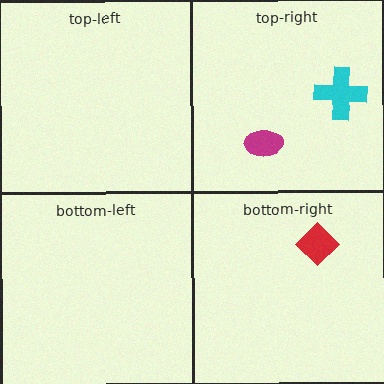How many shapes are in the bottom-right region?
1.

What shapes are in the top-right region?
The cyan cross, the magenta ellipse.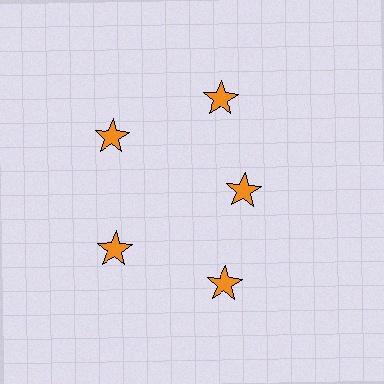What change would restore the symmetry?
The symmetry would be restored by moving it outward, back onto the ring so that all 5 stars sit at equal angles and equal distance from the center.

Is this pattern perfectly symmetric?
No. The 5 orange stars are arranged in a ring, but one element near the 3 o'clock position is pulled inward toward the center, breaking the 5-fold rotational symmetry.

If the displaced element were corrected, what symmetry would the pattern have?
It would have 5-fold rotational symmetry — the pattern would map onto itself every 72 degrees.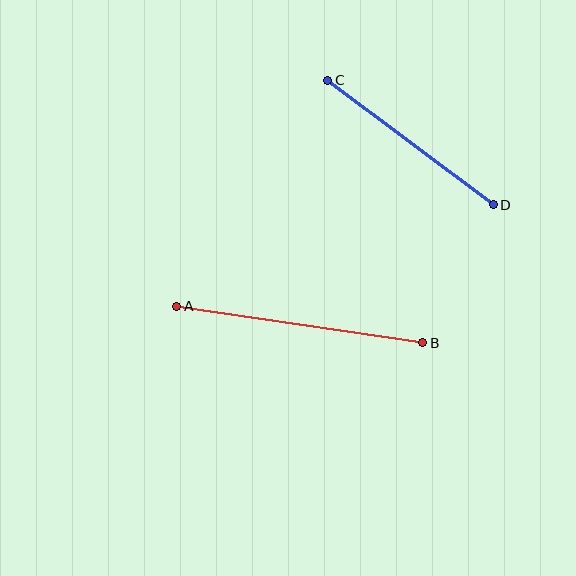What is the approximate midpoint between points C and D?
The midpoint is at approximately (411, 143) pixels.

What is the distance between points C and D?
The distance is approximately 207 pixels.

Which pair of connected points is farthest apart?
Points A and B are farthest apart.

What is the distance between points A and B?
The distance is approximately 249 pixels.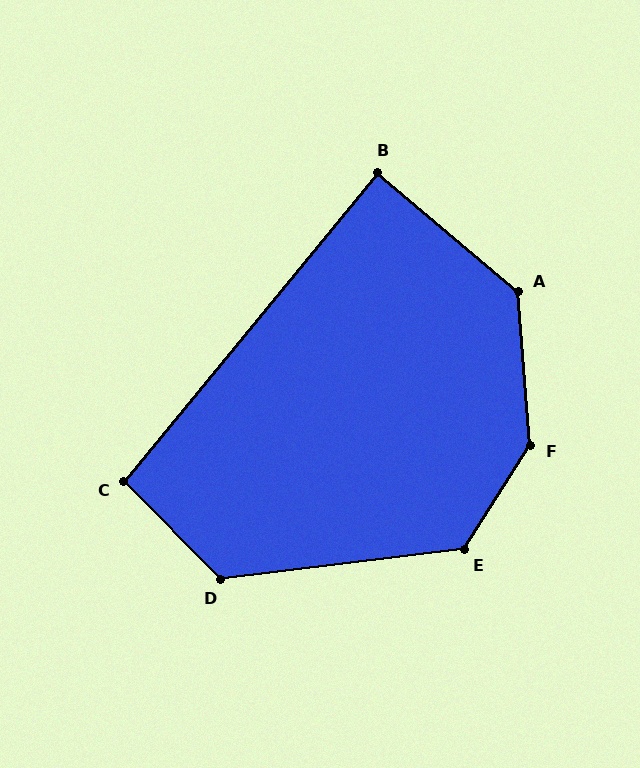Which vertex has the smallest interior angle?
B, at approximately 89 degrees.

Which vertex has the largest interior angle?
F, at approximately 143 degrees.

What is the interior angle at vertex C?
Approximately 96 degrees (obtuse).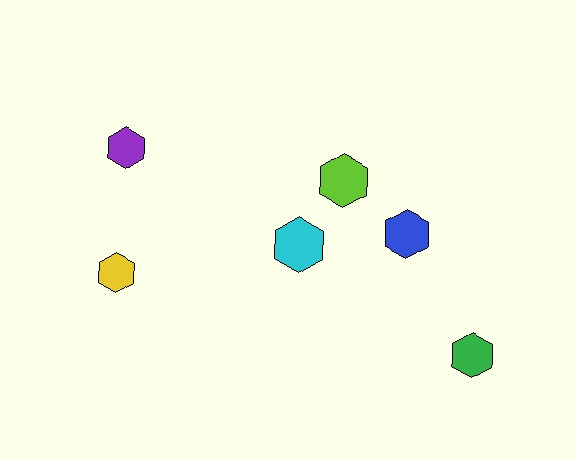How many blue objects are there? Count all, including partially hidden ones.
There is 1 blue object.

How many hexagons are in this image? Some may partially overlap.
There are 6 hexagons.